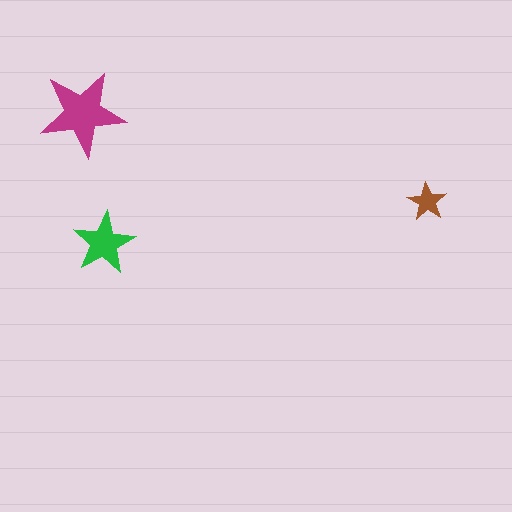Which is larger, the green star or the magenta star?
The magenta one.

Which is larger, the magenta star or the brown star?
The magenta one.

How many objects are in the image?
There are 3 objects in the image.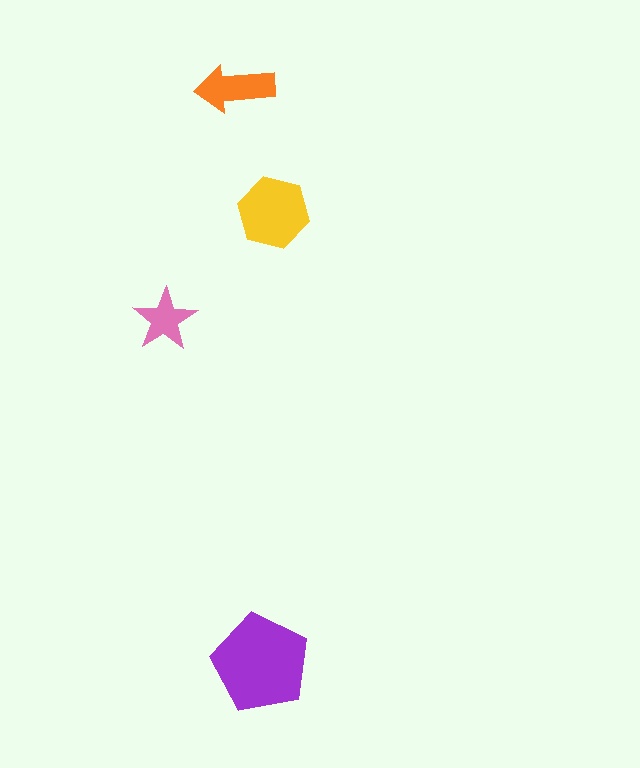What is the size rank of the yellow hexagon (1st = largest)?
2nd.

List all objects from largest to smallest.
The purple pentagon, the yellow hexagon, the orange arrow, the pink star.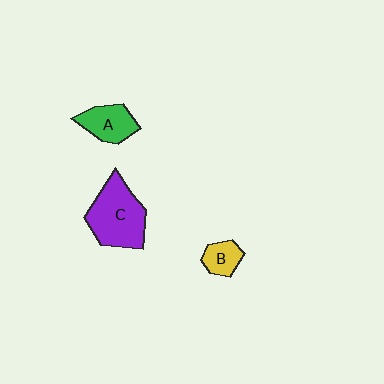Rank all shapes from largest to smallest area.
From largest to smallest: C (purple), A (green), B (yellow).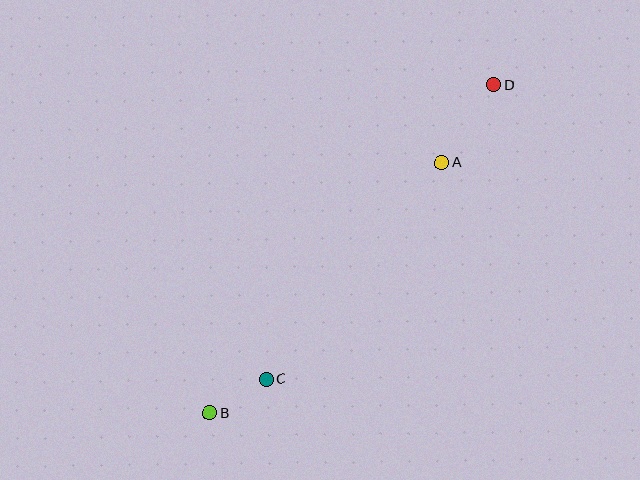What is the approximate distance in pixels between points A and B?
The distance between A and B is approximately 341 pixels.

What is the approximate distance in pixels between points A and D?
The distance between A and D is approximately 94 pixels.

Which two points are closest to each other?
Points B and C are closest to each other.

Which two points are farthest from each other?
Points B and D are farthest from each other.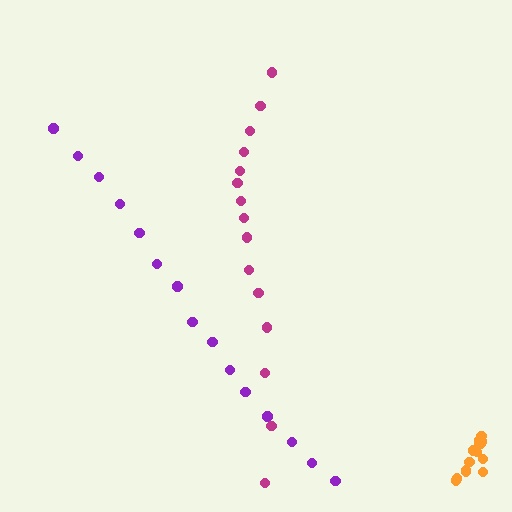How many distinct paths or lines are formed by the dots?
There are 3 distinct paths.